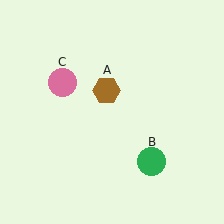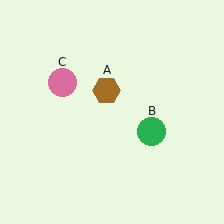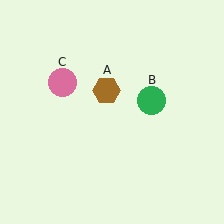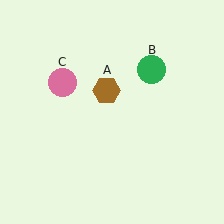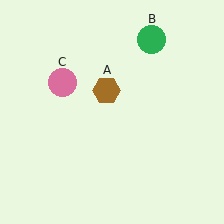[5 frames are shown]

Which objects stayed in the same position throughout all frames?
Brown hexagon (object A) and pink circle (object C) remained stationary.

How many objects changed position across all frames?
1 object changed position: green circle (object B).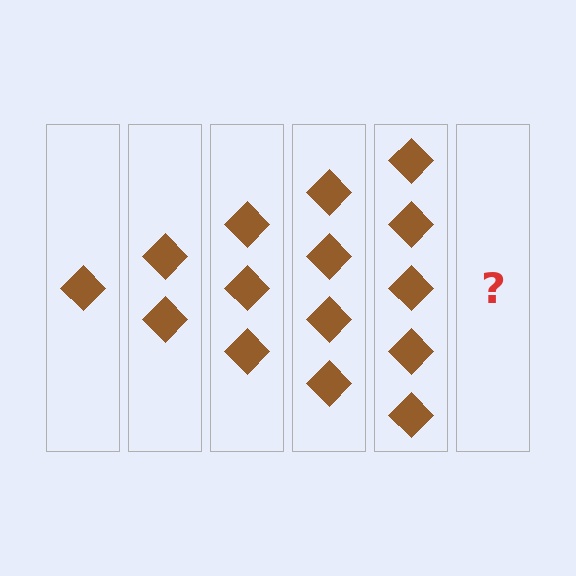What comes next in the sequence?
The next element should be 6 diamonds.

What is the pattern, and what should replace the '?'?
The pattern is that each step adds one more diamond. The '?' should be 6 diamonds.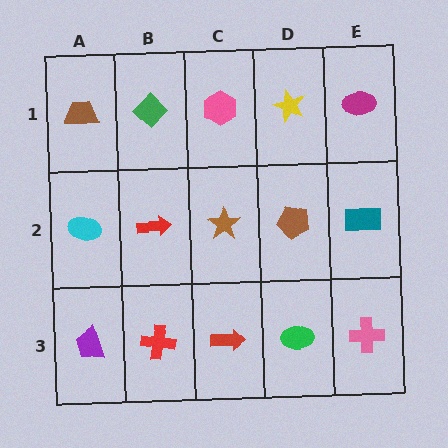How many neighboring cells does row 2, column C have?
4.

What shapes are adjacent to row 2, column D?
A yellow star (row 1, column D), a green ellipse (row 3, column D), a brown star (row 2, column C), a teal rectangle (row 2, column E).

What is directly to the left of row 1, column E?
A yellow star.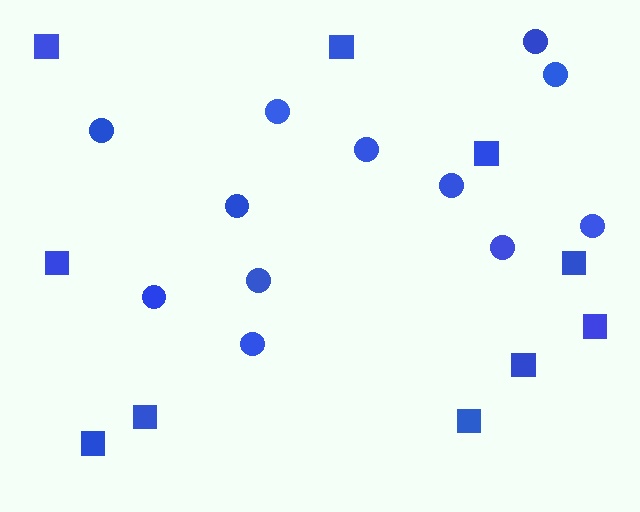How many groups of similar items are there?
There are 2 groups: one group of circles (12) and one group of squares (10).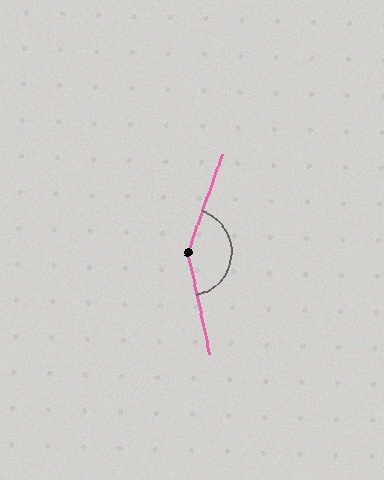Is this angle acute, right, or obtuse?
It is obtuse.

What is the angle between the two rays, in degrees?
Approximately 148 degrees.